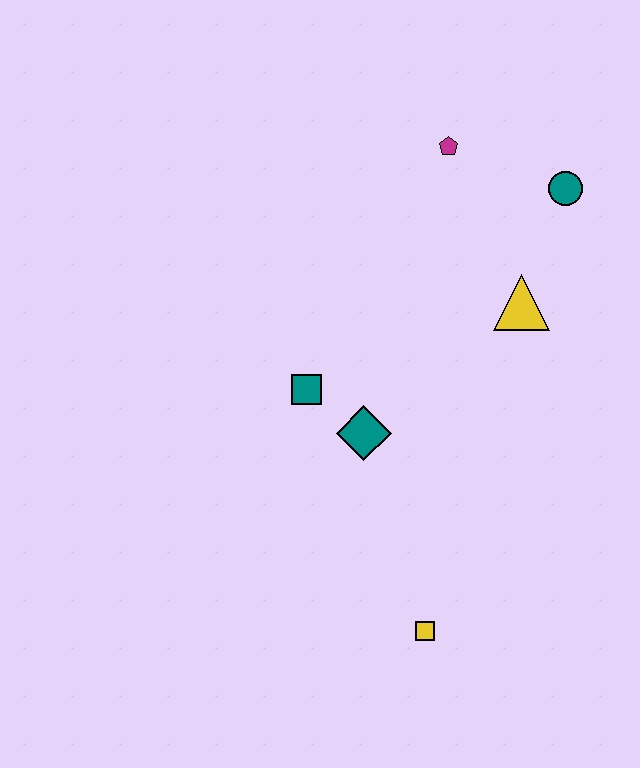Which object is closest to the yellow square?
The teal diamond is closest to the yellow square.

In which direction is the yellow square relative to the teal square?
The yellow square is below the teal square.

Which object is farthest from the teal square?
The teal circle is farthest from the teal square.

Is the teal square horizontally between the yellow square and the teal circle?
No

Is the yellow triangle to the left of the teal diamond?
No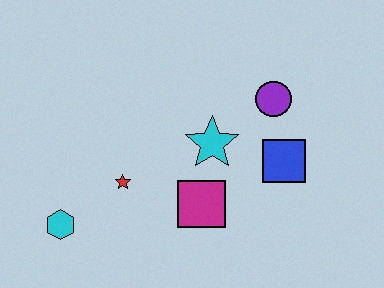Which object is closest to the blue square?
The purple circle is closest to the blue square.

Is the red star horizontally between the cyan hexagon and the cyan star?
Yes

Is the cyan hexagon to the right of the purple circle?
No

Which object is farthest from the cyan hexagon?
The purple circle is farthest from the cyan hexagon.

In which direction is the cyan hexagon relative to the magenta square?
The cyan hexagon is to the left of the magenta square.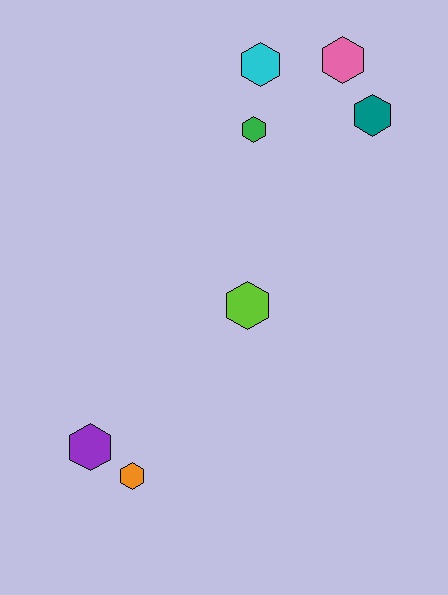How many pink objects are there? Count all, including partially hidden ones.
There is 1 pink object.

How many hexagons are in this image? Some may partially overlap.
There are 7 hexagons.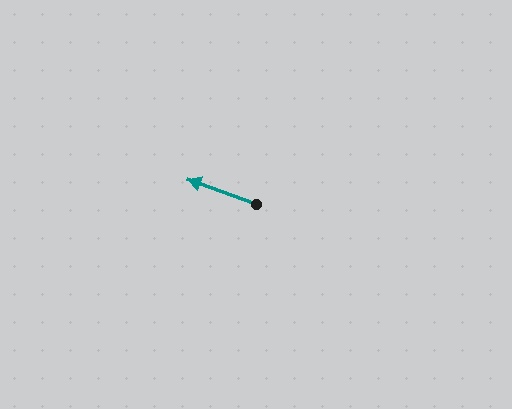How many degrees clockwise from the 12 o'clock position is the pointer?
Approximately 291 degrees.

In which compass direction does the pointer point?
West.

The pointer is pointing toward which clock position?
Roughly 10 o'clock.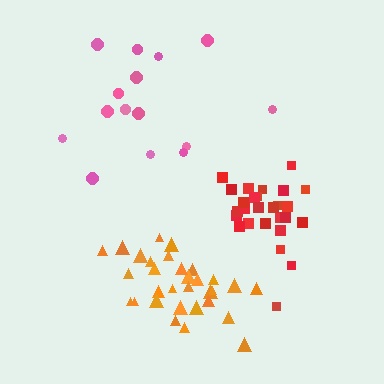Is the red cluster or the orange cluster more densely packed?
Red.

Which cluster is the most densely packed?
Red.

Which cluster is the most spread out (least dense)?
Pink.